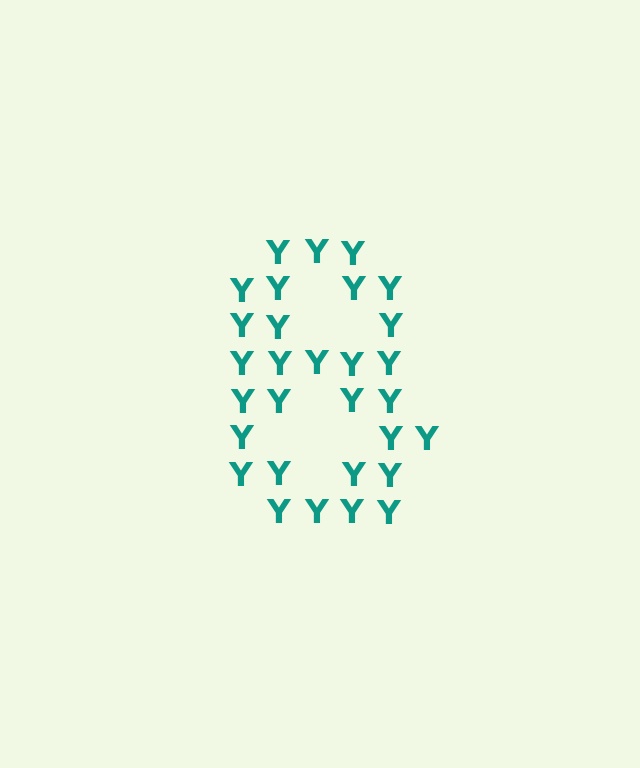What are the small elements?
The small elements are letter Y's.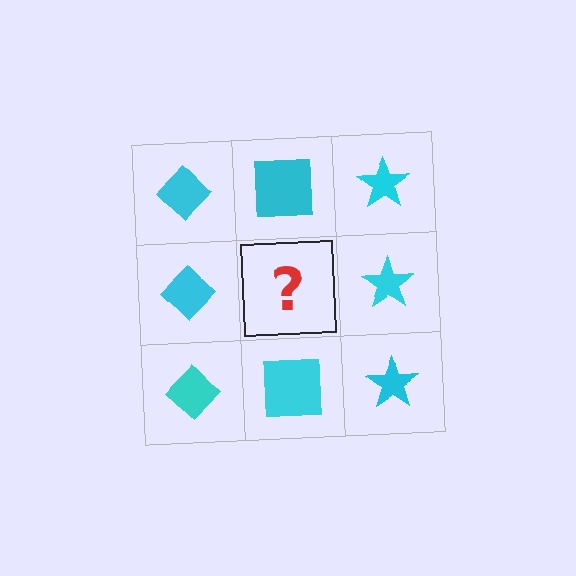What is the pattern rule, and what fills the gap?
The rule is that each column has a consistent shape. The gap should be filled with a cyan square.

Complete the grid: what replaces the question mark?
The question mark should be replaced with a cyan square.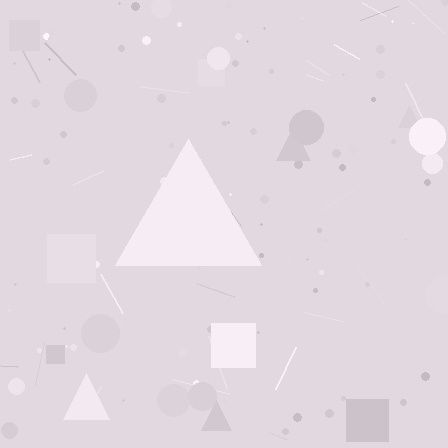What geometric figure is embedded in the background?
A triangle is embedded in the background.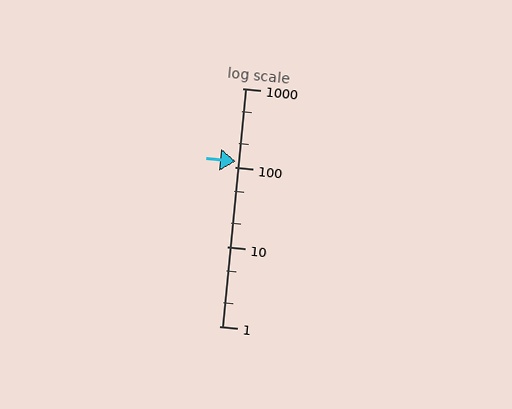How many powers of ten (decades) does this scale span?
The scale spans 3 decades, from 1 to 1000.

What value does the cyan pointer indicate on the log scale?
The pointer indicates approximately 120.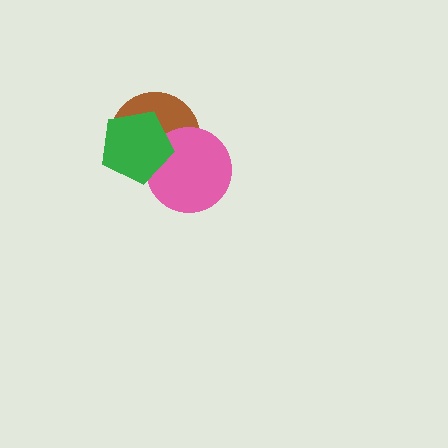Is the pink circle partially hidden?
Yes, it is partially covered by another shape.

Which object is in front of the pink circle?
The green pentagon is in front of the pink circle.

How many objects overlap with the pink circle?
2 objects overlap with the pink circle.